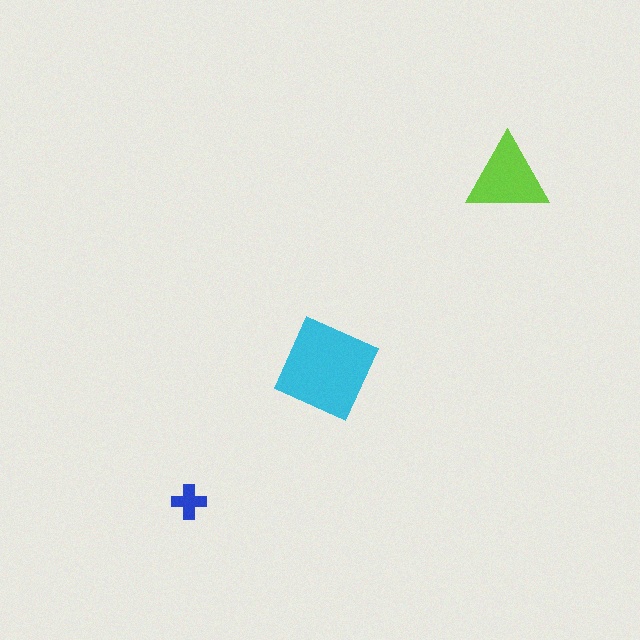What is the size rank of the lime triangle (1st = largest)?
2nd.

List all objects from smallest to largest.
The blue cross, the lime triangle, the cyan square.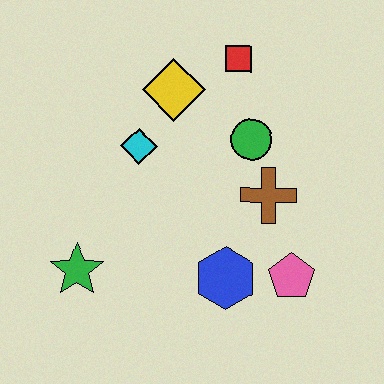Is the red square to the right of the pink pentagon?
No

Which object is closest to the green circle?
The brown cross is closest to the green circle.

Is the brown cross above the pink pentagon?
Yes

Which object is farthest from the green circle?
The green star is farthest from the green circle.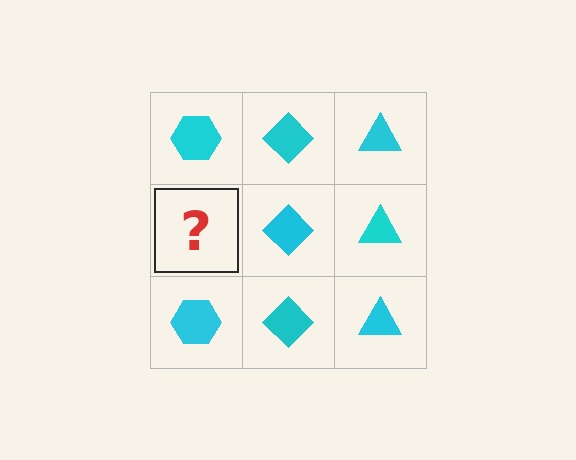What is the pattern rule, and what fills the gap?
The rule is that each column has a consistent shape. The gap should be filled with a cyan hexagon.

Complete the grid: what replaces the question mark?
The question mark should be replaced with a cyan hexagon.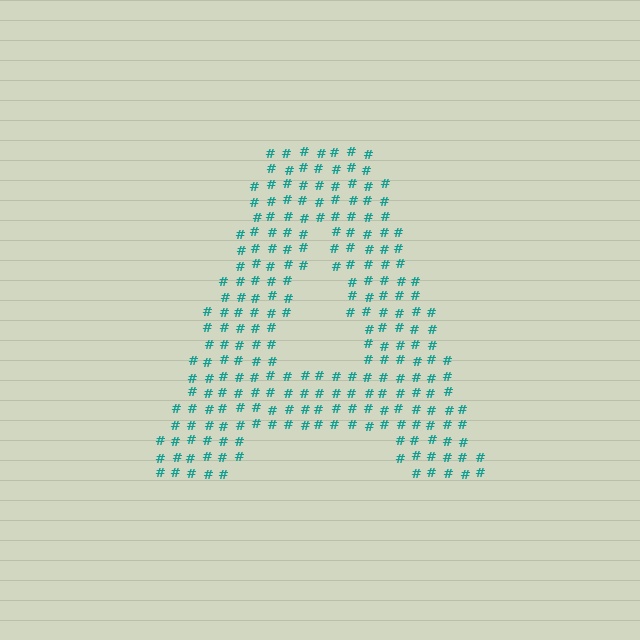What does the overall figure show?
The overall figure shows the letter A.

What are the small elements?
The small elements are hash symbols.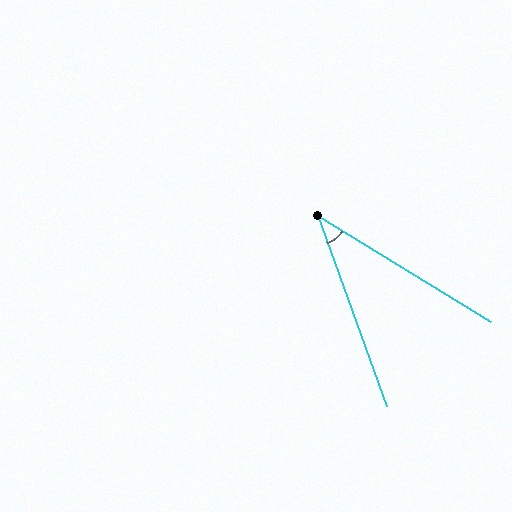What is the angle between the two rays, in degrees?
Approximately 39 degrees.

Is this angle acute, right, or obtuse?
It is acute.